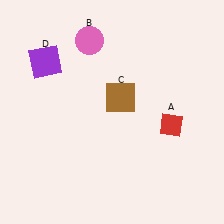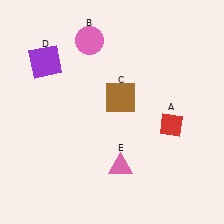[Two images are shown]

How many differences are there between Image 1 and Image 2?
There is 1 difference between the two images.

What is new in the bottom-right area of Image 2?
A pink triangle (E) was added in the bottom-right area of Image 2.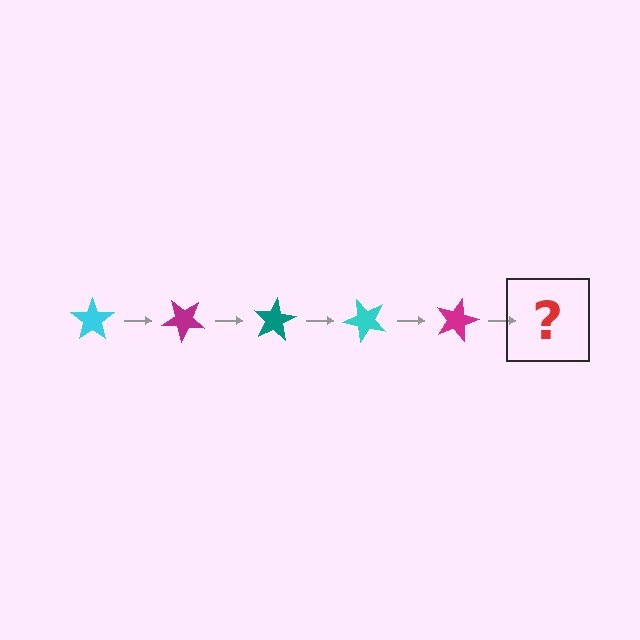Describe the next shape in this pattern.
It should be a teal star, rotated 200 degrees from the start.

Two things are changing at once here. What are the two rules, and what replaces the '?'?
The two rules are that it rotates 40 degrees each step and the color cycles through cyan, magenta, and teal. The '?' should be a teal star, rotated 200 degrees from the start.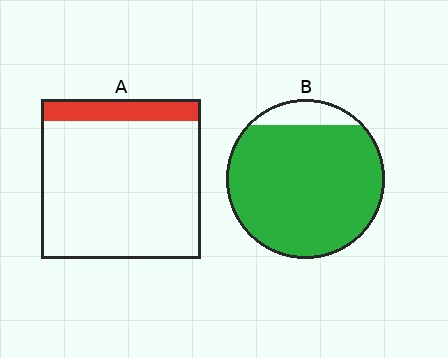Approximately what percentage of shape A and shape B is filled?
A is approximately 15% and B is approximately 90%.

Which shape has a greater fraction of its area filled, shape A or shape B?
Shape B.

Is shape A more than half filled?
No.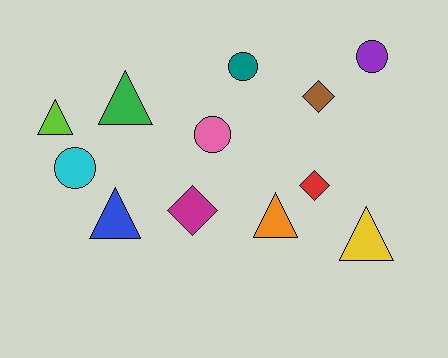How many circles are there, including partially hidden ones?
There are 4 circles.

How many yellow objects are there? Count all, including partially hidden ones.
There is 1 yellow object.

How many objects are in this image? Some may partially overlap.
There are 12 objects.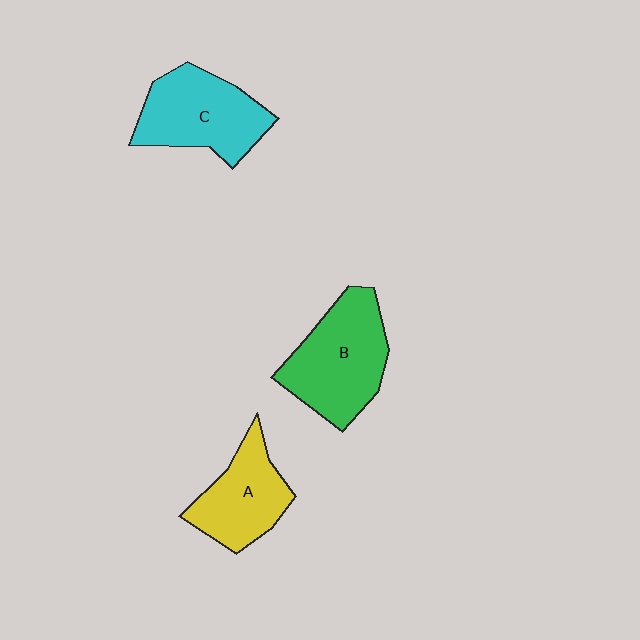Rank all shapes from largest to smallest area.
From largest to smallest: B (green), C (cyan), A (yellow).